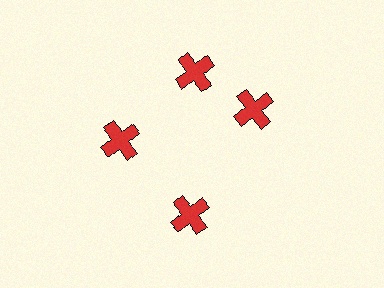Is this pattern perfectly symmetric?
No. The 4 red crosses are arranged in a ring, but one element near the 3 o'clock position is rotated out of alignment along the ring, breaking the 4-fold rotational symmetry.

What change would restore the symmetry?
The symmetry would be restored by rotating it back into even spacing with its neighbors so that all 4 crosses sit at equal angles and equal distance from the center.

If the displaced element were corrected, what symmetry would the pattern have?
It would have 4-fold rotational symmetry — the pattern would map onto itself every 90 degrees.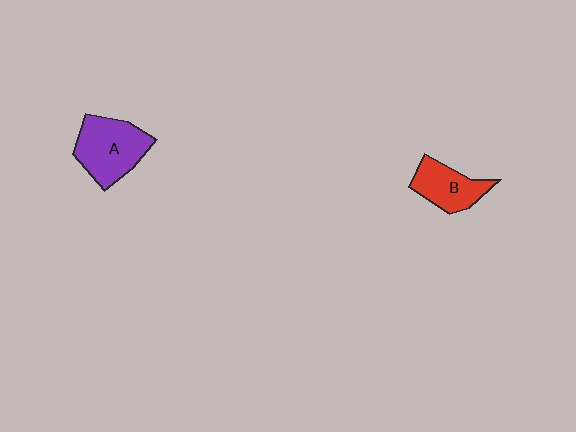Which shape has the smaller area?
Shape B (red).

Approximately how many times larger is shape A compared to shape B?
Approximately 1.4 times.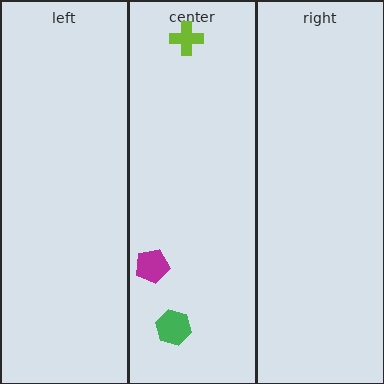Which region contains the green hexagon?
The center region.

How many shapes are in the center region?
3.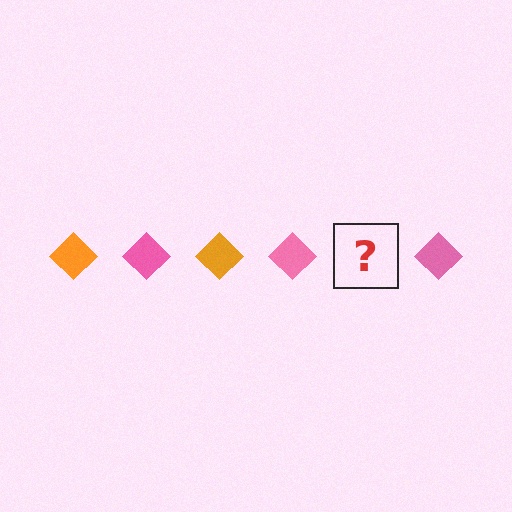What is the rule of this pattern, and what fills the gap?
The rule is that the pattern cycles through orange, pink diamonds. The gap should be filled with an orange diamond.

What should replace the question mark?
The question mark should be replaced with an orange diamond.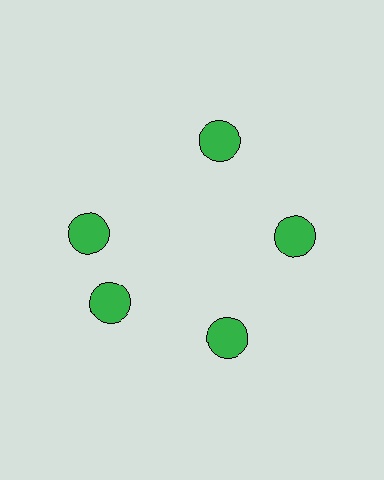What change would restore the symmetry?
The symmetry would be restored by rotating it back into even spacing with its neighbors so that all 5 circles sit at equal angles and equal distance from the center.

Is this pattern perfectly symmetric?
No. The 5 green circles are arranged in a ring, but one element near the 10 o'clock position is rotated out of alignment along the ring, breaking the 5-fold rotational symmetry.